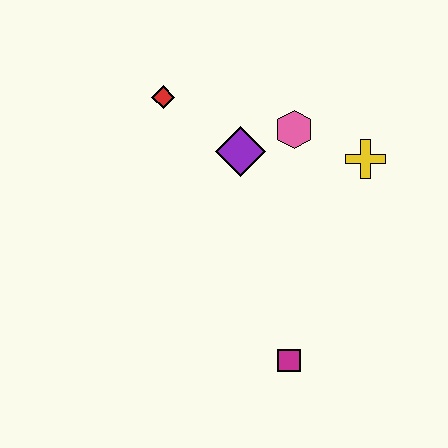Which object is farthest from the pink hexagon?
The magenta square is farthest from the pink hexagon.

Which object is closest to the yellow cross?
The pink hexagon is closest to the yellow cross.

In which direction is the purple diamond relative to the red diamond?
The purple diamond is to the right of the red diamond.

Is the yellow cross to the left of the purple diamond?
No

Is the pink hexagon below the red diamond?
Yes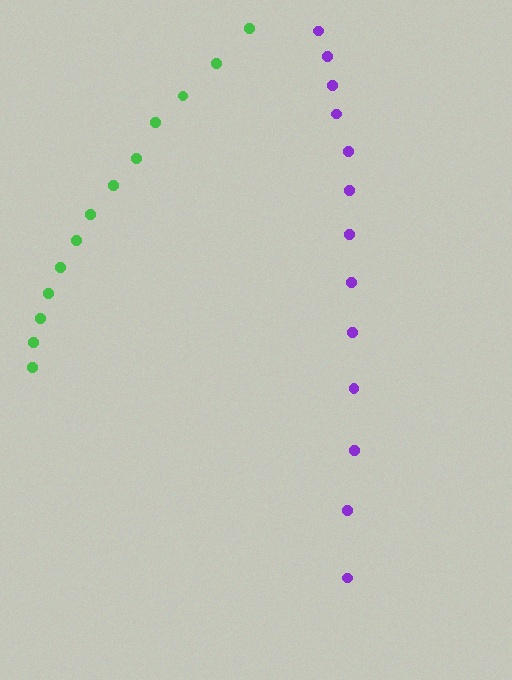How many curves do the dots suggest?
There are 2 distinct paths.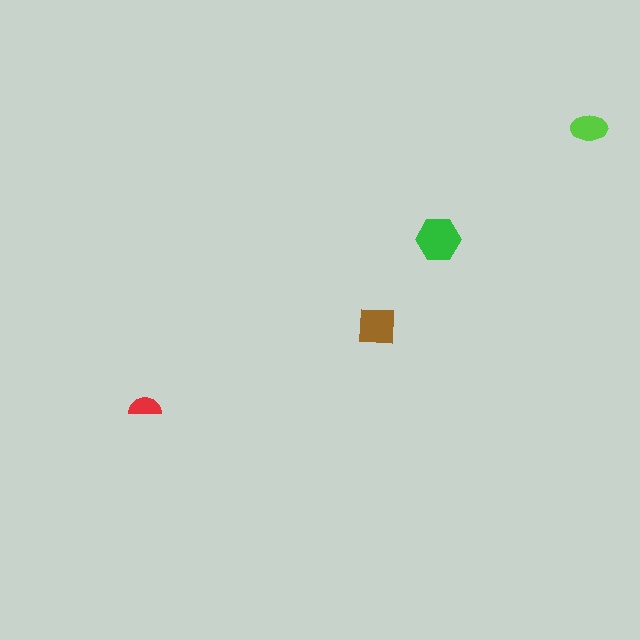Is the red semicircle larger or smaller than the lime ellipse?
Smaller.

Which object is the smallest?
The red semicircle.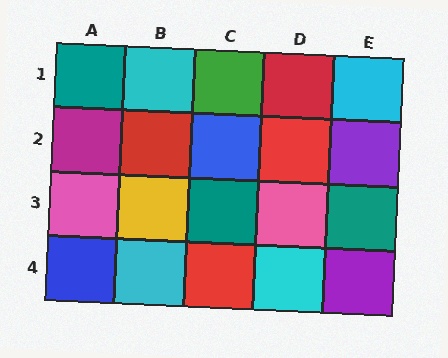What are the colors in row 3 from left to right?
Pink, yellow, teal, pink, teal.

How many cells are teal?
3 cells are teal.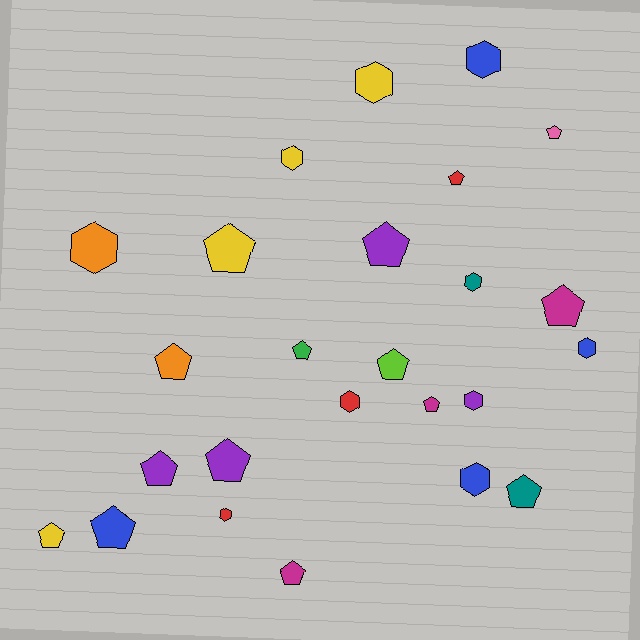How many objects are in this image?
There are 25 objects.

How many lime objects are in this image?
There is 1 lime object.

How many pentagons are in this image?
There are 15 pentagons.